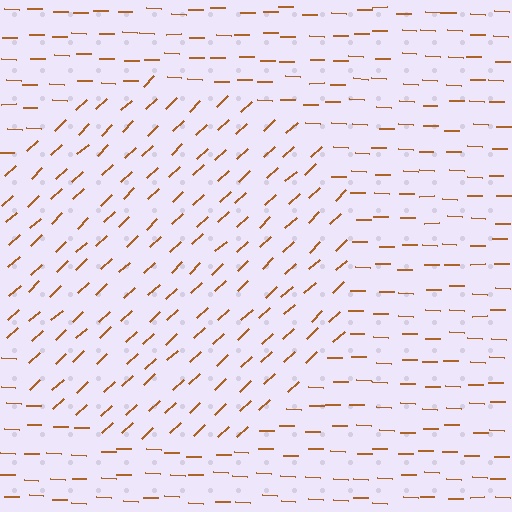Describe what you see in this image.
The image is filled with small brown line segments. A circle region in the image has lines oriented differently from the surrounding lines, creating a visible texture boundary.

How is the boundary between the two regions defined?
The boundary is defined purely by a change in line orientation (approximately 45 degrees difference). All lines are the same color and thickness.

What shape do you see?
I see a circle.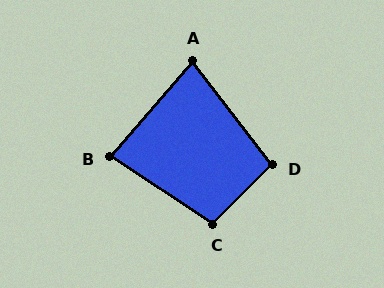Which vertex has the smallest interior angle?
A, at approximately 79 degrees.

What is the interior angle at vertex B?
Approximately 83 degrees (acute).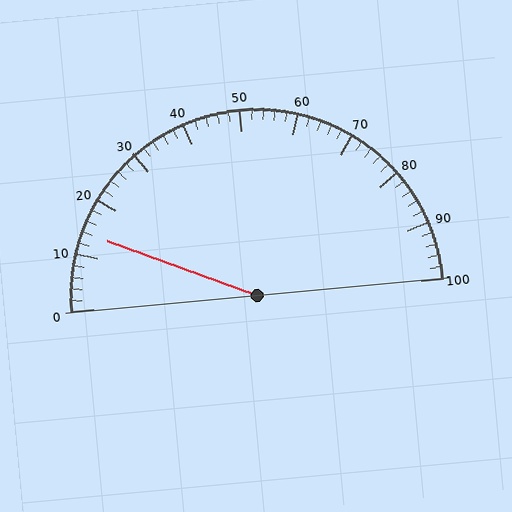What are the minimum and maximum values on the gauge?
The gauge ranges from 0 to 100.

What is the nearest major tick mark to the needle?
The nearest major tick mark is 10.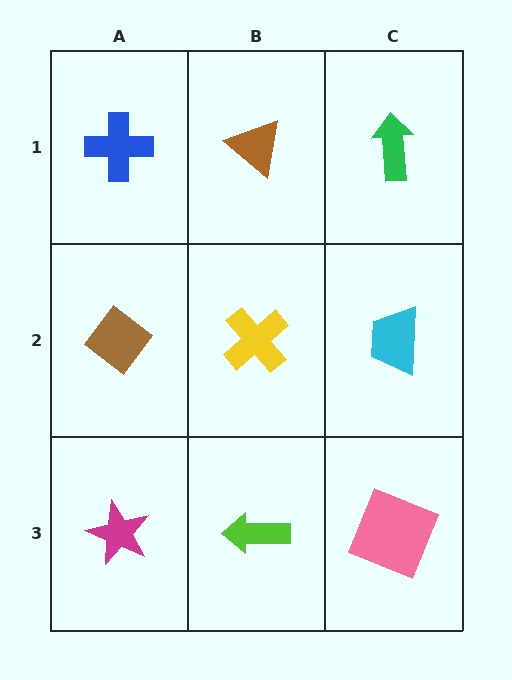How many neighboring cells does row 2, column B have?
4.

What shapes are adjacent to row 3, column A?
A brown diamond (row 2, column A), a lime arrow (row 3, column B).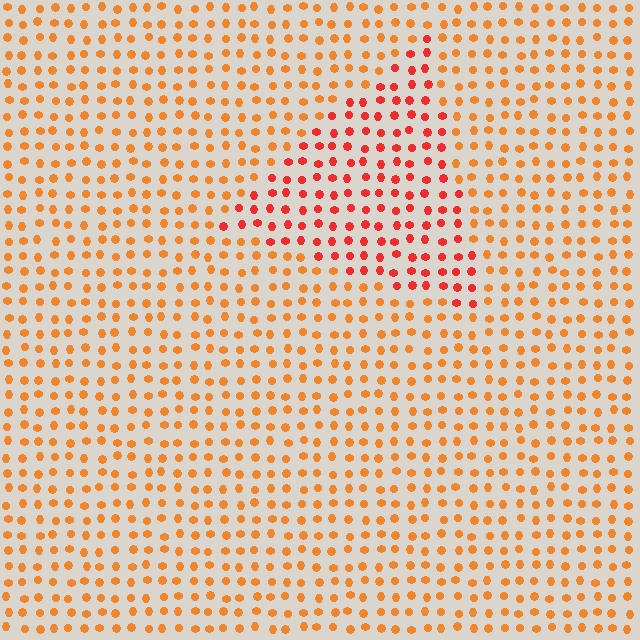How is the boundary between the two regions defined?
The boundary is defined purely by a slight shift in hue (about 28 degrees). Spacing, size, and orientation are identical on both sides.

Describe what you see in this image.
The image is filled with small orange elements in a uniform arrangement. A triangle-shaped region is visible where the elements are tinted to a slightly different hue, forming a subtle color boundary.